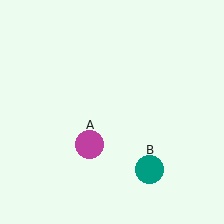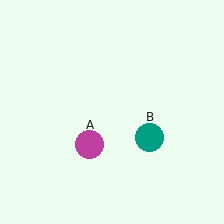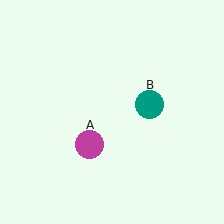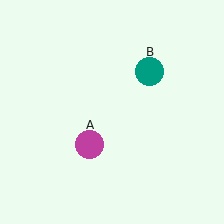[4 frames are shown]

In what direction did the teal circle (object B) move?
The teal circle (object B) moved up.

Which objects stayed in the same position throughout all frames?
Magenta circle (object A) remained stationary.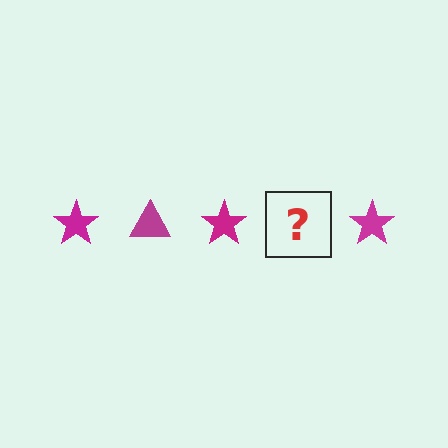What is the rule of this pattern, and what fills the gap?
The rule is that the pattern cycles through star, triangle shapes in magenta. The gap should be filled with a magenta triangle.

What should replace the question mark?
The question mark should be replaced with a magenta triangle.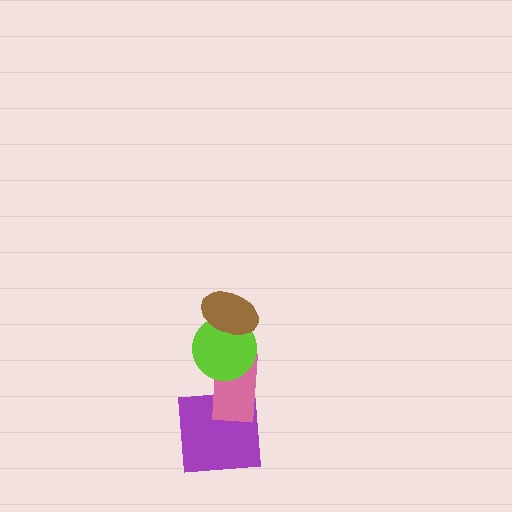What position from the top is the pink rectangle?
The pink rectangle is 3rd from the top.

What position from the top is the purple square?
The purple square is 4th from the top.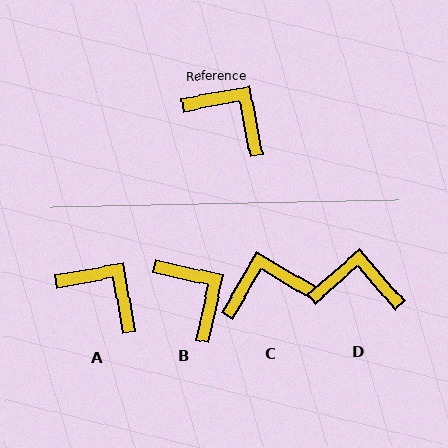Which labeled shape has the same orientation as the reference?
A.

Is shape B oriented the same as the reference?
No, it is off by about 23 degrees.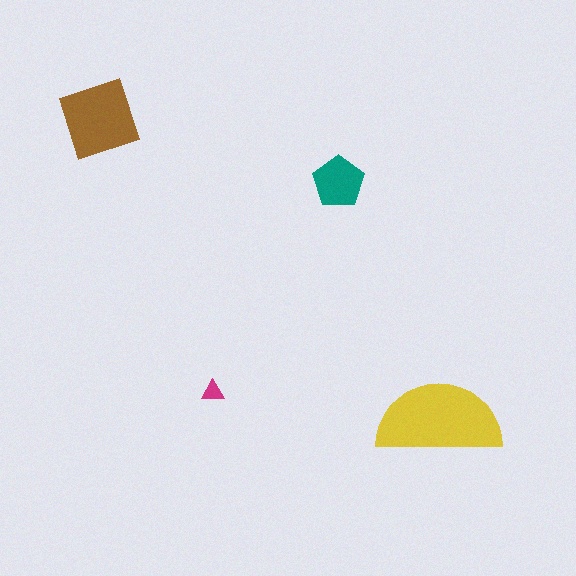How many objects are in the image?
There are 4 objects in the image.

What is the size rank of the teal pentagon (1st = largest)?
3rd.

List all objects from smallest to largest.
The magenta triangle, the teal pentagon, the brown square, the yellow semicircle.